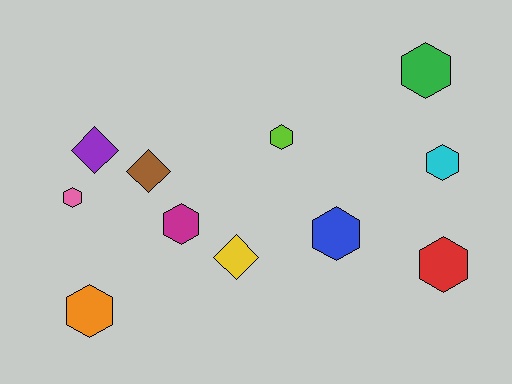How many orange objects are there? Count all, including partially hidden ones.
There is 1 orange object.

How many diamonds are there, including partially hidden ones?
There are 3 diamonds.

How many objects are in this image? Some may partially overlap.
There are 11 objects.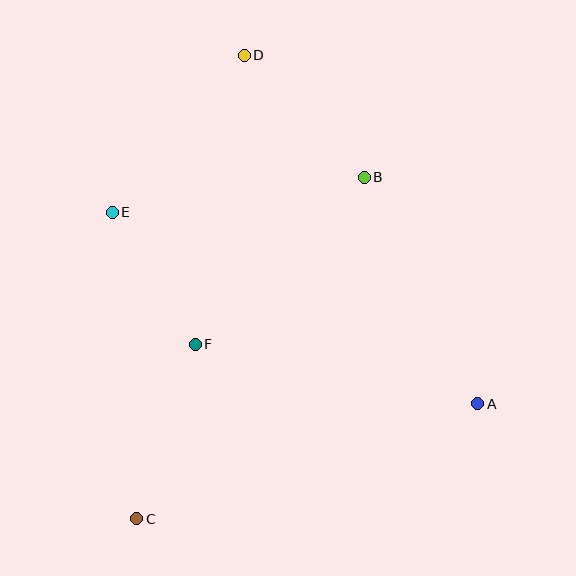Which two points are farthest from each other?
Points C and D are farthest from each other.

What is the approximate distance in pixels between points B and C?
The distance between B and C is approximately 411 pixels.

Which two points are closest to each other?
Points E and F are closest to each other.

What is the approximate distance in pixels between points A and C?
The distance between A and C is approximately 360 pixels.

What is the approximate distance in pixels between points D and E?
The distance between D and E is approximately 205 pixels.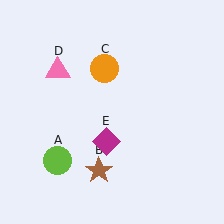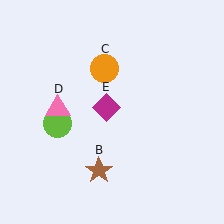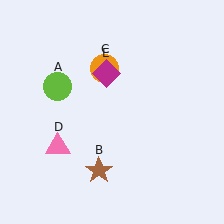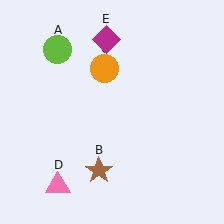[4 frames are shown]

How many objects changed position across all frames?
3 objects changed position: lime circle (object A), pink triangle (object D), magenta diamond (object E).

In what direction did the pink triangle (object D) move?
The pink triangle (object D) moved down.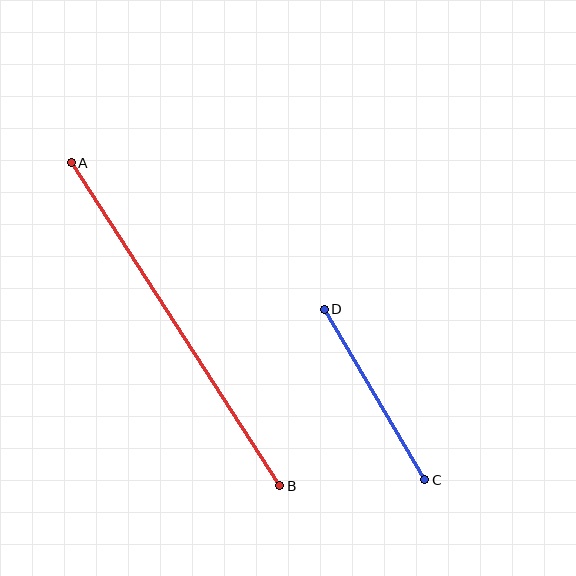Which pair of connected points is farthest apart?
Points A and B are farthest apart.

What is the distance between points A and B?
The distance is approximately 384 pixels.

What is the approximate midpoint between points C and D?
The midpoint is at approximately (375, 394) pixels.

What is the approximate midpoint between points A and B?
The midpoint is at approximately (175, 324) pixels.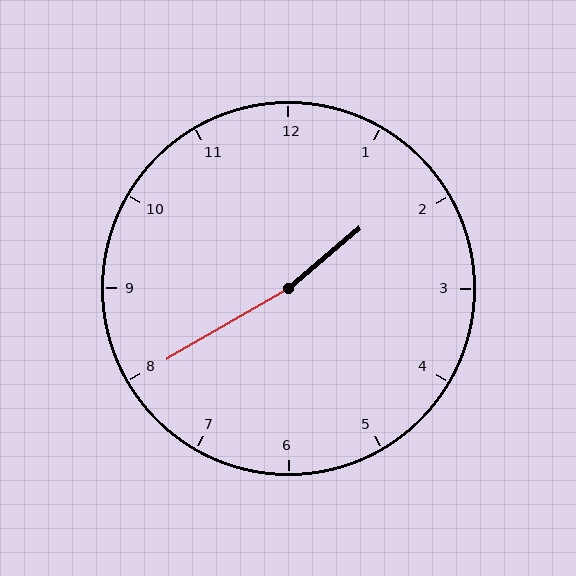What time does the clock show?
1:40.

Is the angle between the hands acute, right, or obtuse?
It is obtuse.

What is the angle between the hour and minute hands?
Approximately 170 degrees.